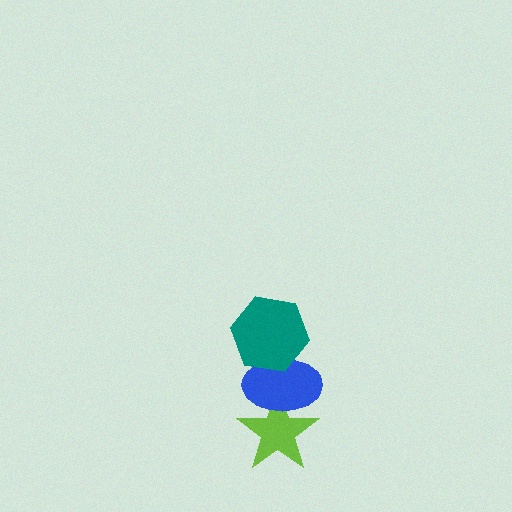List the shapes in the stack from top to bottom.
From top to bottom: the teal hexagon, the blue ellipse, the lime star.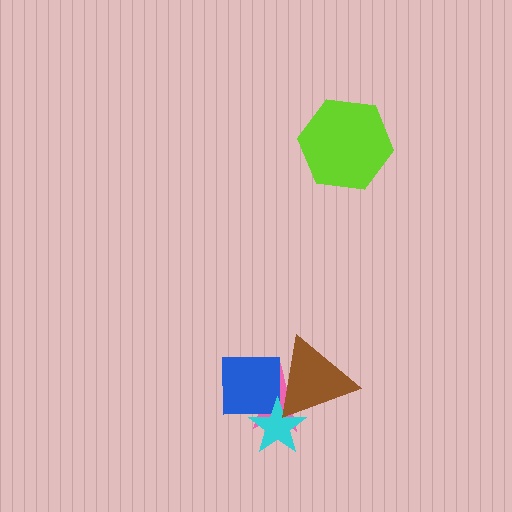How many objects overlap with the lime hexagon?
0 objects overlap with the lime hexagon.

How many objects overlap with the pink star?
3 objects overlap with the pink star.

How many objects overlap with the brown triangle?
3 objects overlap with the brown triangle.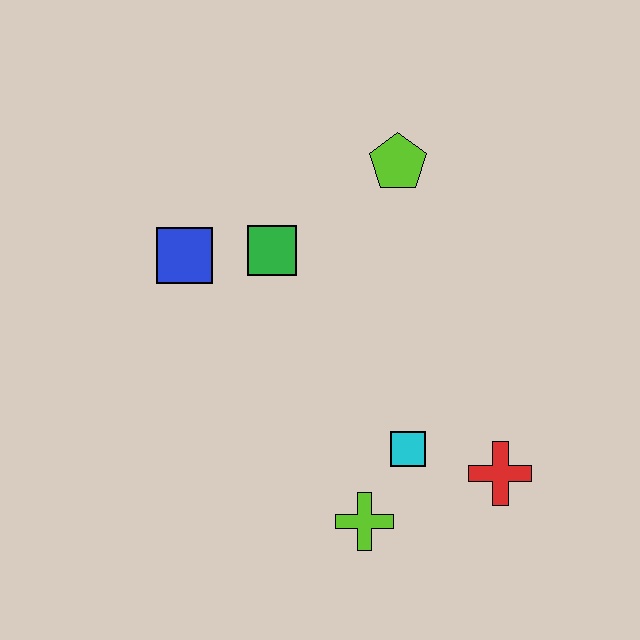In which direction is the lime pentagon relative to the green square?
The lime pentagon is to the right of the green square.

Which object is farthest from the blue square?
The red cross is farthest from the blue square.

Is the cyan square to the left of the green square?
No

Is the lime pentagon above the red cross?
Yes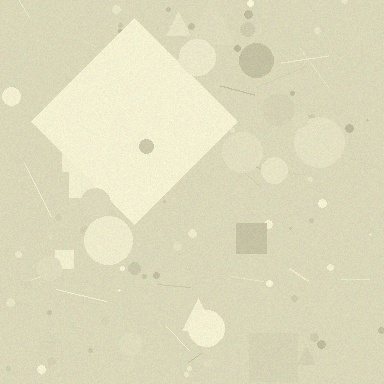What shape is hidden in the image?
A diamond is hidden in the image.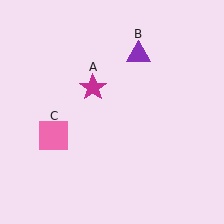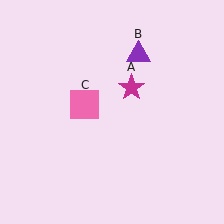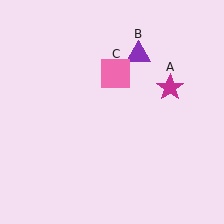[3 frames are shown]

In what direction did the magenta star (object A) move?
The magenta star (object A) moved right.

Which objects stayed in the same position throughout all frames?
Purple triangle (object B) remained stationary.